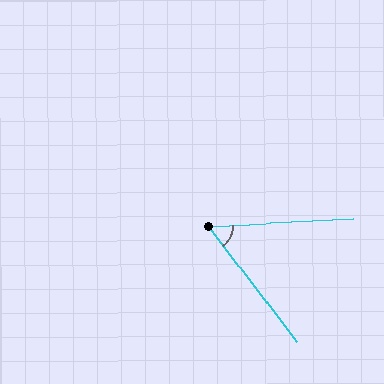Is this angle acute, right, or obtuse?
It is acute.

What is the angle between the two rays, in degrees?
Approximately 55 degrees.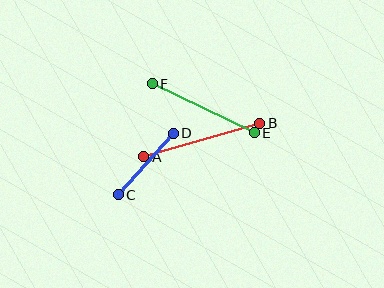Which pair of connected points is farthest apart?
Points A and B are farthest apart.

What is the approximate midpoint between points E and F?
The midpoint is at approximately (203, 108) pixels.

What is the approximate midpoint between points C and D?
The midpoint is at approximately (146, 164) pixels.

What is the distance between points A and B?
The distance is approximately 121 pixels.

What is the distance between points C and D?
The distance is approximately 83 pixels.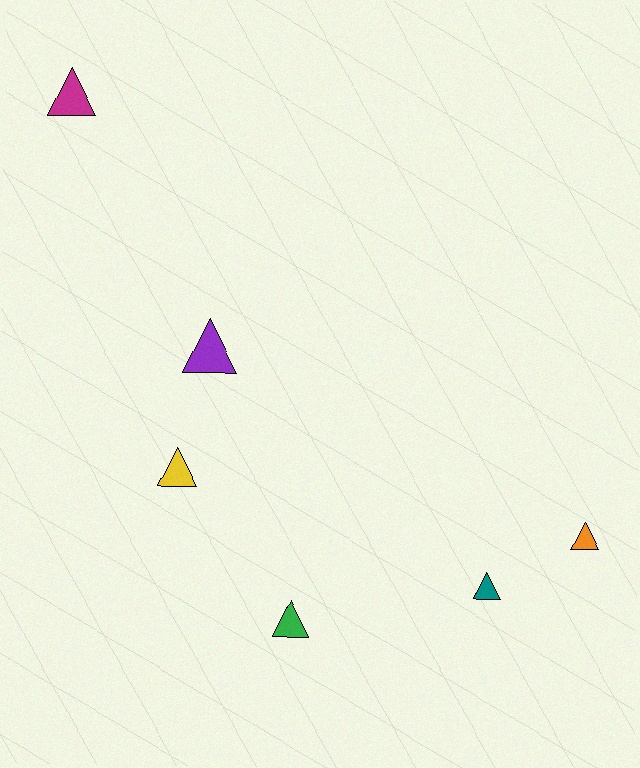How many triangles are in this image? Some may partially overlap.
There are 6 triangles.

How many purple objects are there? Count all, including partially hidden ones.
There is 1 purple object.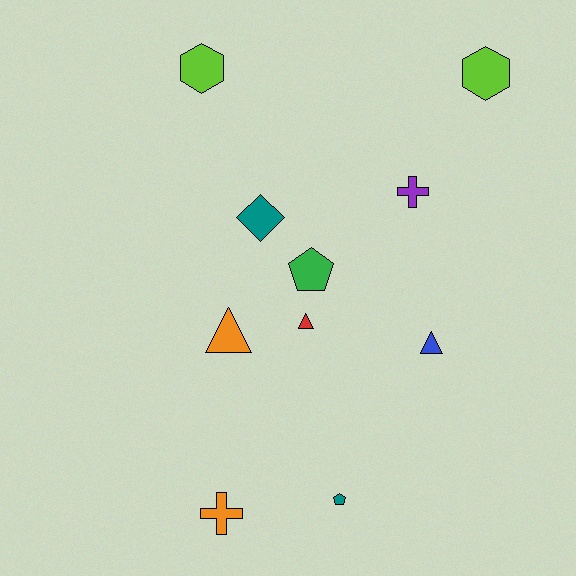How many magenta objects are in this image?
There are no magenta objects.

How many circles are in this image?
There are no circles.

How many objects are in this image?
There are 10 objects.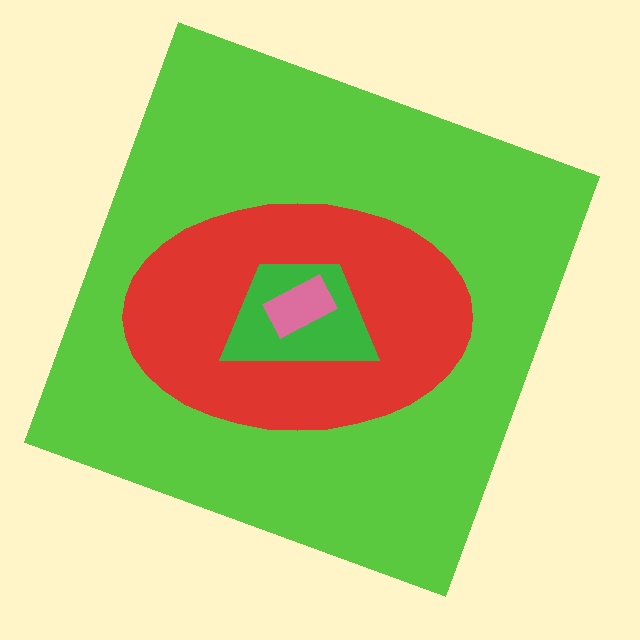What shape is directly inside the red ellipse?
The green trapezoid.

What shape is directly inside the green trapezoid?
The pink rectangle.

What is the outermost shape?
The lime square.